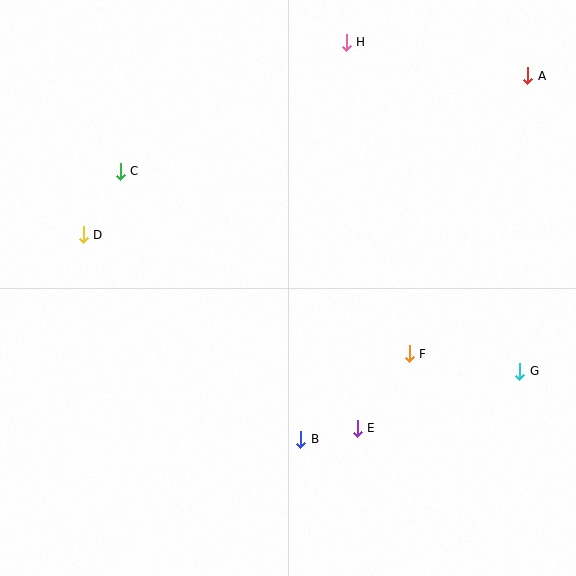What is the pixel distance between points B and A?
The distance between B and A is 429 pixels.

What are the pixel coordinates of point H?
Point H is at (346, 42).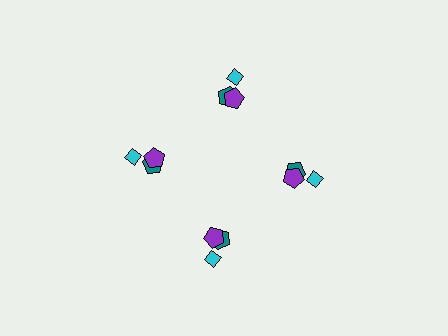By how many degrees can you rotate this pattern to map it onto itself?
The pattern maps onto itself every 90 degrees of rotation.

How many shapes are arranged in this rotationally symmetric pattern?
There are 12 shapes, arranged in 4 groups of 3.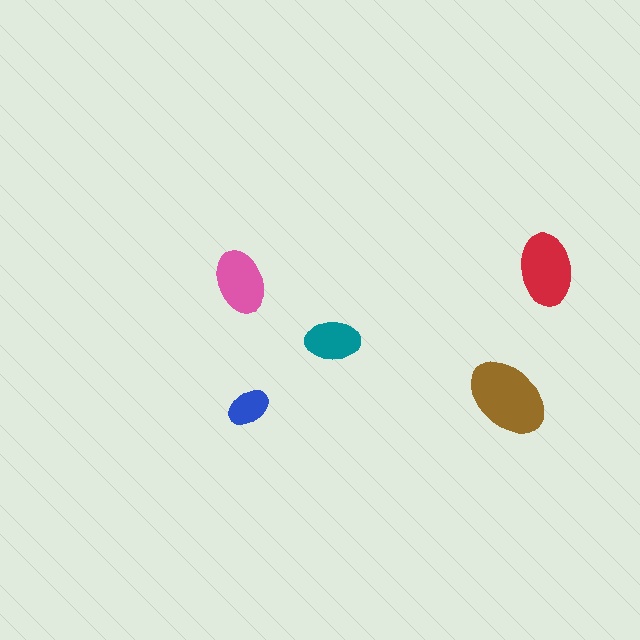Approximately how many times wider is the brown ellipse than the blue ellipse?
About 2 times wider.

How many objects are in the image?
There are 5 objects in the image.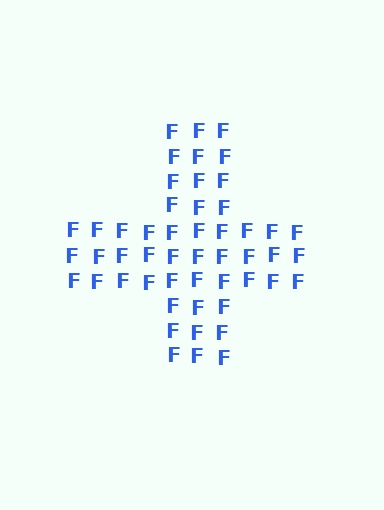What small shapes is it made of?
It is made of small letter F's.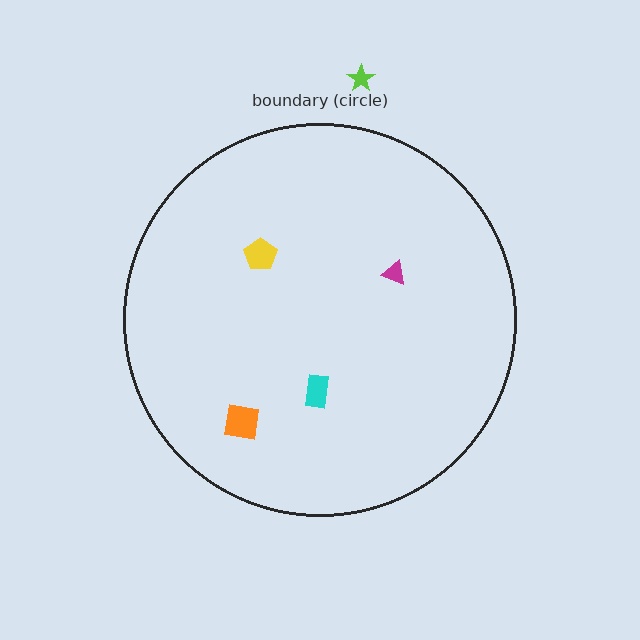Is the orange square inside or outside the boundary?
Inside.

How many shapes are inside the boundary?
4 inside, 1 outside.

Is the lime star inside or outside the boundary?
Outside.